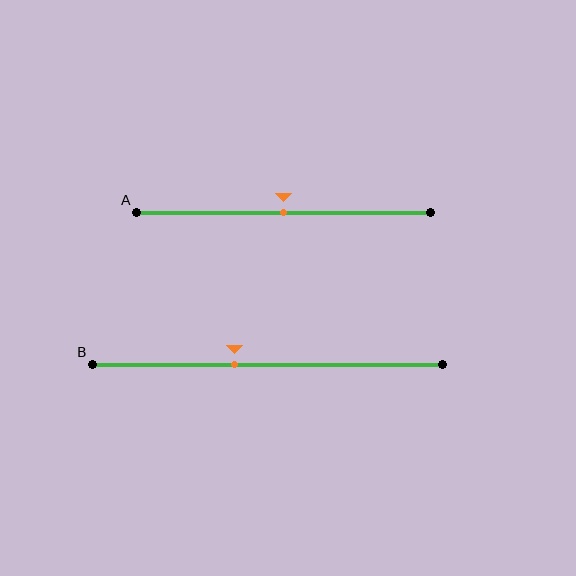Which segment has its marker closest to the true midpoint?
Segment A has its marker closest to the true midpoint.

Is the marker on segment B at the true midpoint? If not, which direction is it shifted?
No, the marker on segment B is shifted to the left by about 9% of the segment length.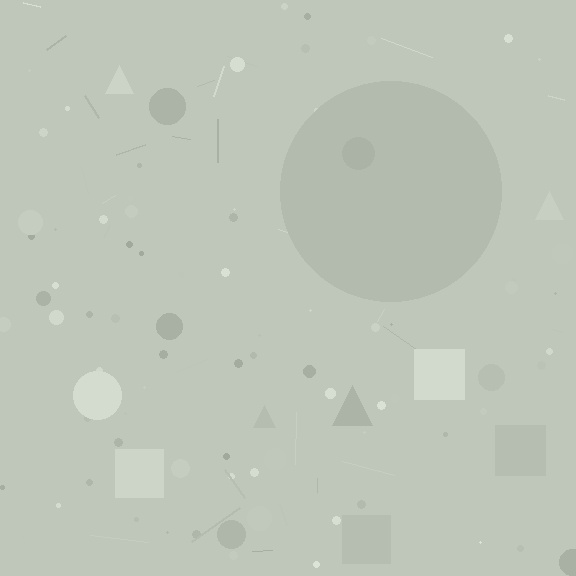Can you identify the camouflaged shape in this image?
The camouflaged shape is a circle.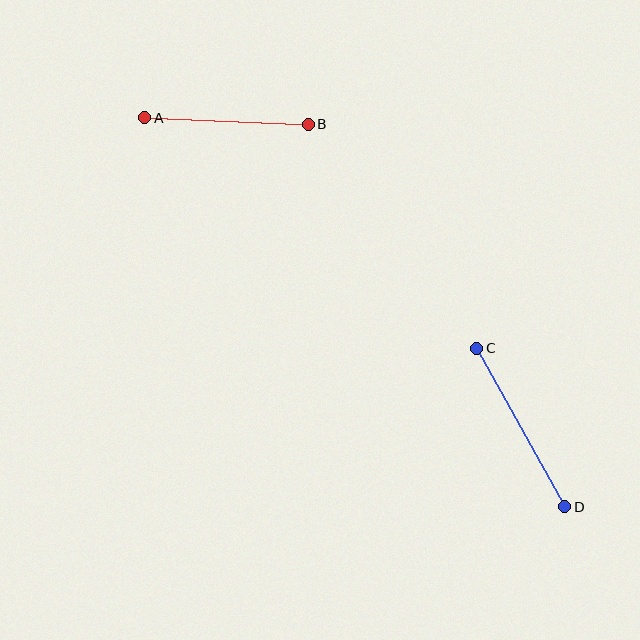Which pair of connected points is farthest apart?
Points C and D are farthest apart.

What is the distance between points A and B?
The distance is approximately 164 pixels.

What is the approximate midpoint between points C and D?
The midpoint is at approximately (521, 428) pixels.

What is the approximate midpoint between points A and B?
The midpoint is at approximately (226, 121) pixels.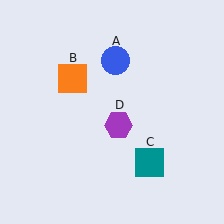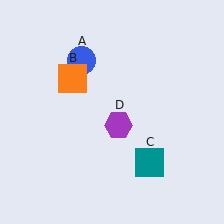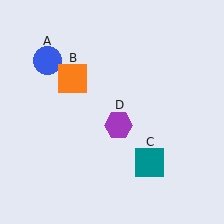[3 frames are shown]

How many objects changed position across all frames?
1 object changed position: blue circle (object A).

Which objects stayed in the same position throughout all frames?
Orange square (object B) and teal square (object C) and purple hexagon (object D) remained stationary.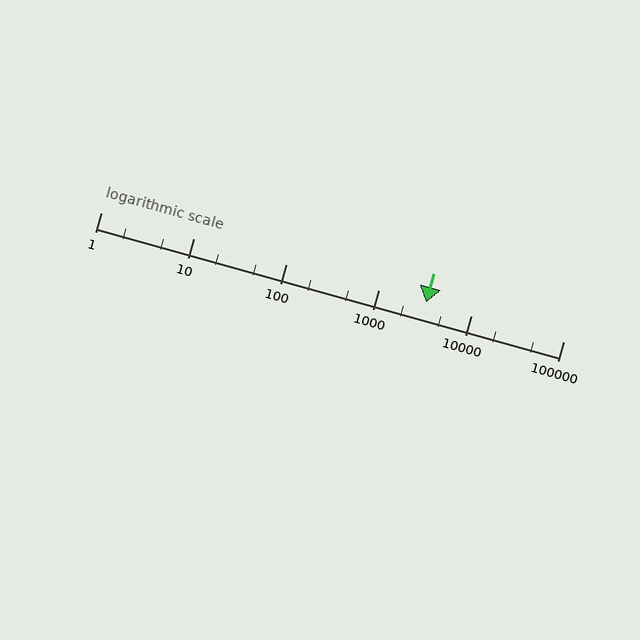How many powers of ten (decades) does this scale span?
The scale spans 5 decades, from 1 to 100000.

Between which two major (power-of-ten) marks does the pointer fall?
The pointer is between 1000 and 10000.